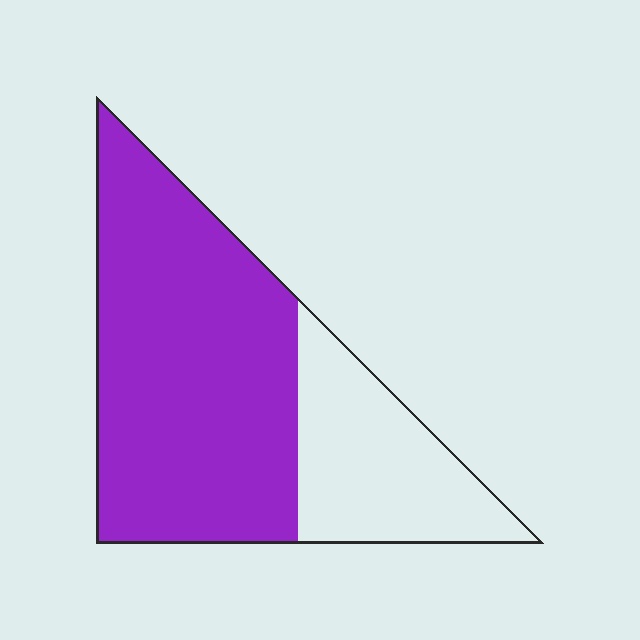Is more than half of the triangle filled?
Yes.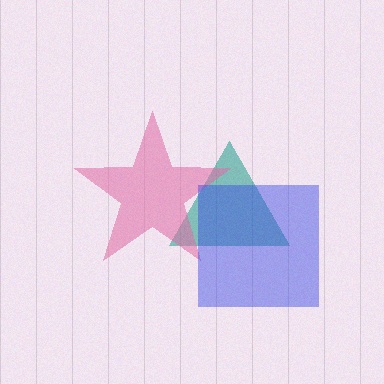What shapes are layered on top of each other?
The layered shapes are: a teal triangle, a pink star, a blue square.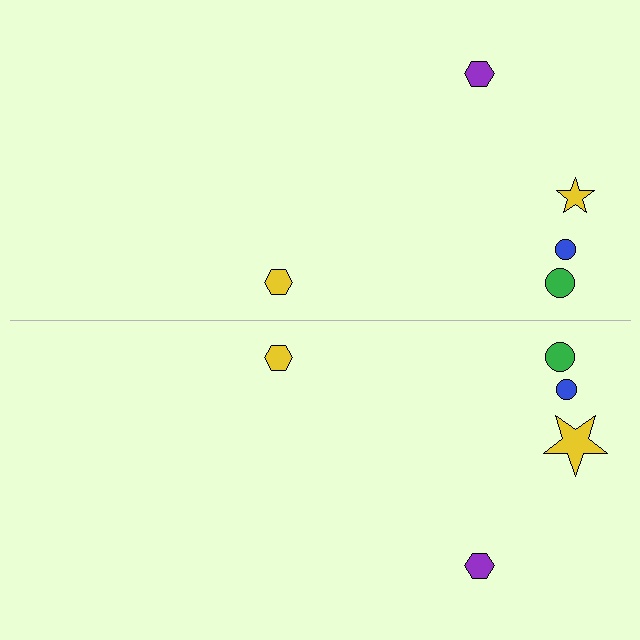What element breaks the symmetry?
The yellow star on the bottom side has a different size than its mirror counterpart.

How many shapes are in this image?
There are 10 shapes in this image.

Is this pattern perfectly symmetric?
No, the pattern is not perfectly symmetric. The yellow star on the bottom side has a different size than its mirror counterpart.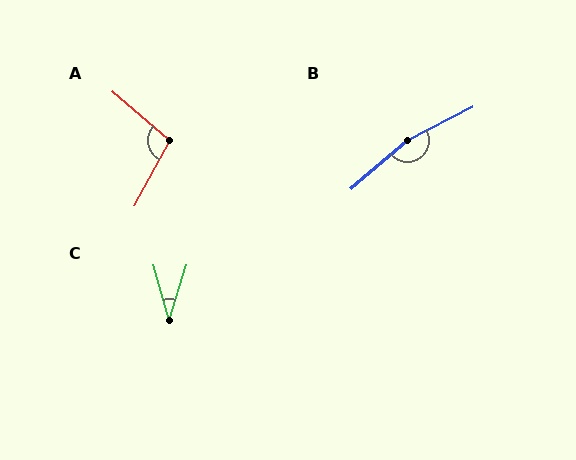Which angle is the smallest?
C, at approximately 33 degrees.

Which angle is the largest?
B, at approximately 167 degrees.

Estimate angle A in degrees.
Approximately 103 degrees.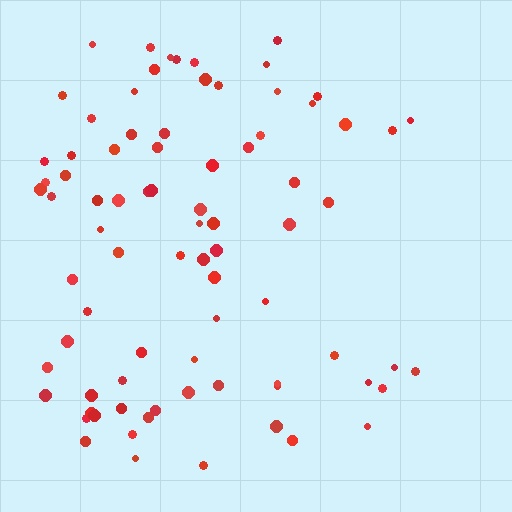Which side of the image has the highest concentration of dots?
The left.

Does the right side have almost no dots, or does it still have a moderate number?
Still a moderate number, just noticeably fewer than the left.